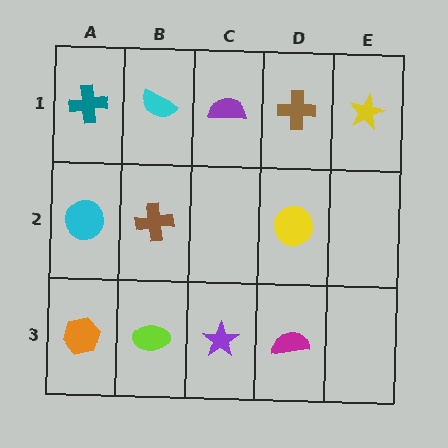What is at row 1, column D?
A brown cross.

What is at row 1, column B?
A cyan semicircle.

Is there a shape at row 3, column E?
No, that cell is empty.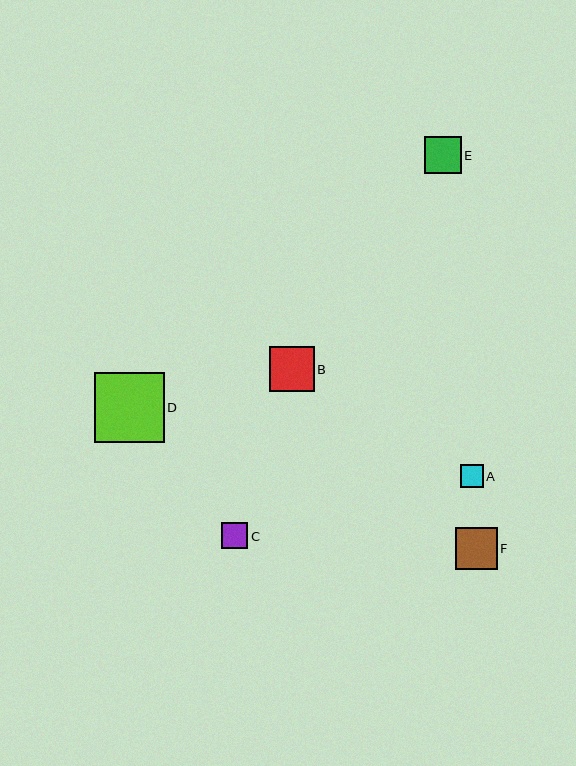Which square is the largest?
Square D is the largest with a size of approximately 70 pixels.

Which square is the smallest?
Square A is the smallest with a size of approximately 23 pixels.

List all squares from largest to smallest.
From largest to smallest: D, B, F, E, C, A.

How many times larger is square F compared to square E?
Square F is approximately 1.1 times the size of square E.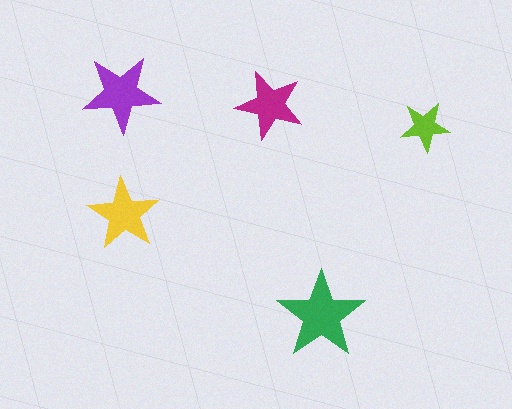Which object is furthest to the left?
The purple star is leftmost.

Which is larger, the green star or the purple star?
The green one.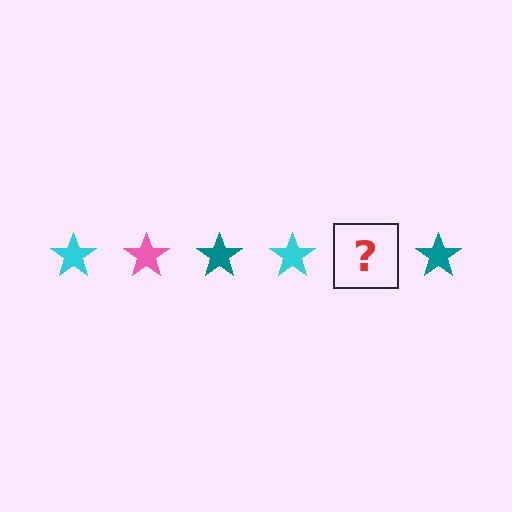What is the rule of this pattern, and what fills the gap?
The rule is that the pattern cycles through cyan, pink, teal stars. The gap should be filled with a pink star.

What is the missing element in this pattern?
The missing element is a pink star.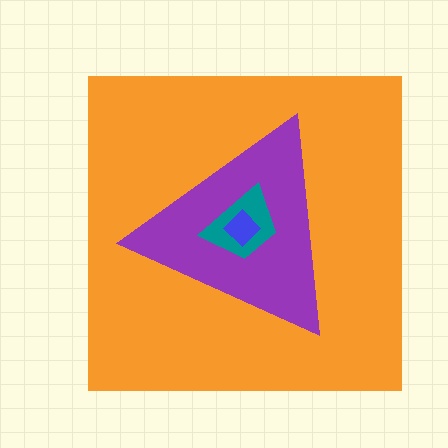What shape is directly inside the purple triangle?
The teal trapezoid.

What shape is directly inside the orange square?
The purple triangle.